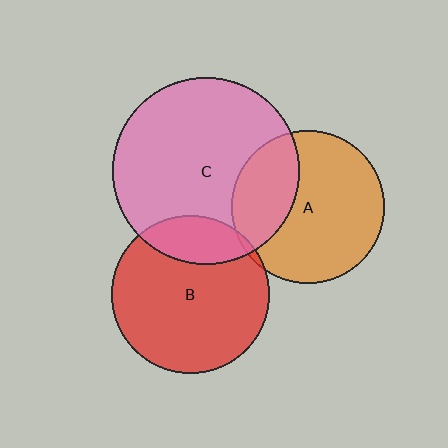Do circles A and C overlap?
Yes.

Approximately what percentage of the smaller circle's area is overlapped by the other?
Approximately 30%.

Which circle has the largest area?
Circle C (pink).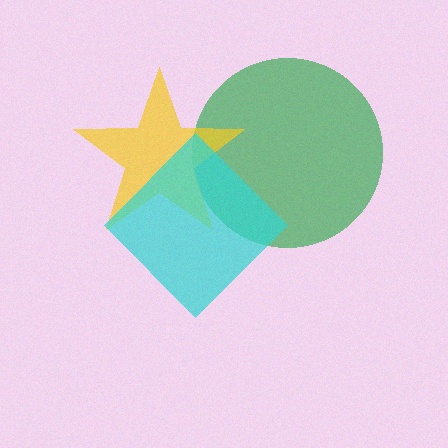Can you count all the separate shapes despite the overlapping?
Yes, there are 3 separate shapes.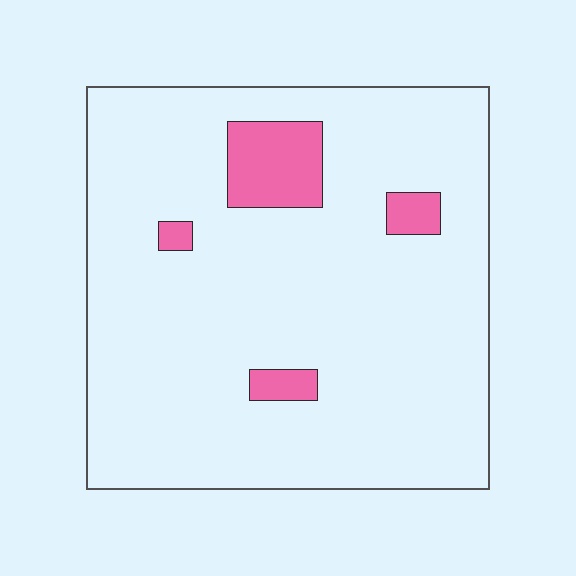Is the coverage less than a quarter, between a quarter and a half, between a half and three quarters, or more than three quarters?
Less than a quarter.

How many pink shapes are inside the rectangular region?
4.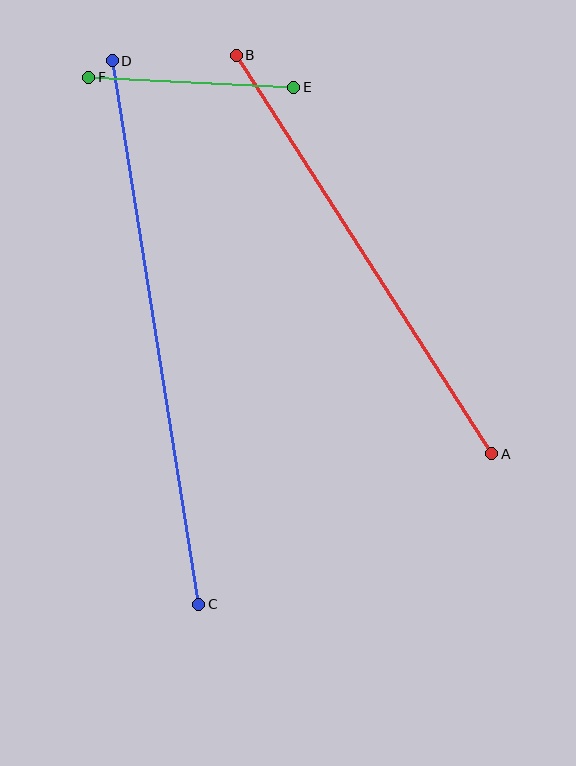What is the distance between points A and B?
The distance is approximately 473 pixels.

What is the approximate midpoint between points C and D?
The midpoint is at approximately (156, 332) pixels.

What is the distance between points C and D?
The distance is approximately 550 pixels.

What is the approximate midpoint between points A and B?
The midpoint is at approximately (364, 254) pixels.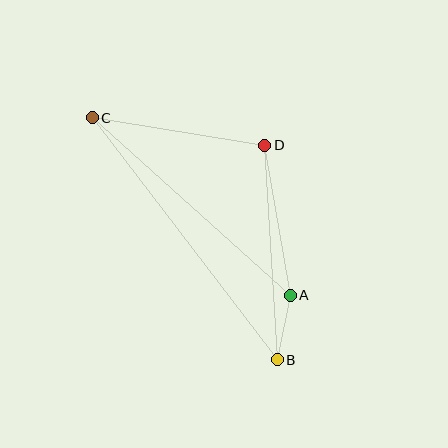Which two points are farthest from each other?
Points B and C are farthest from each other.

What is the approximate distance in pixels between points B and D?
The distance between B and D is approximately 215 pixels.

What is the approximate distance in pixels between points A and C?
The distance between A and C is approximately 266 pixels.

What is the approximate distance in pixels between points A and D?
The distance between A and D is approximately 152 pixels.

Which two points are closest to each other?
Points A and B are closest to each other.